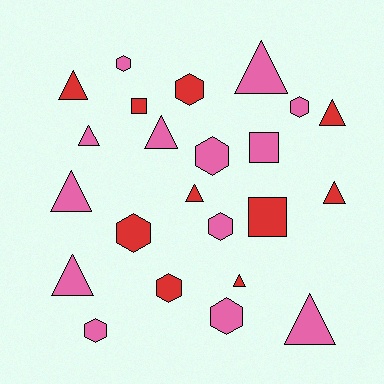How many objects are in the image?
There are 23 objects.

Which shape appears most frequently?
Triangle, with 11 objects.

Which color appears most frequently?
Pink, with 13 objects.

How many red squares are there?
There are 2 red squares.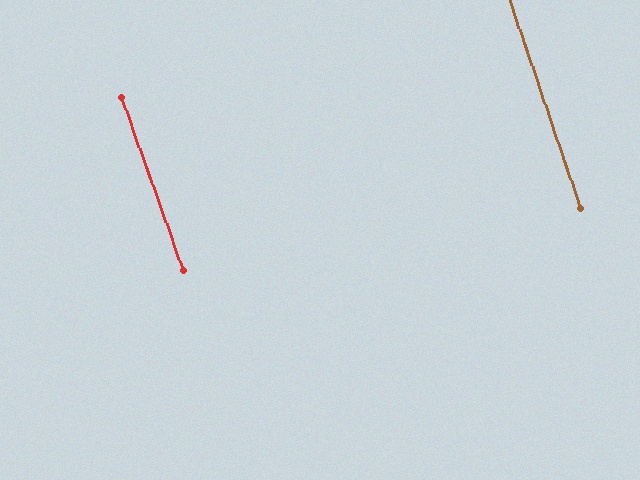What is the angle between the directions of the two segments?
Approximately 1 degree.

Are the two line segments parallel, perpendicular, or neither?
Parallel — their directions differ by only 0.7°.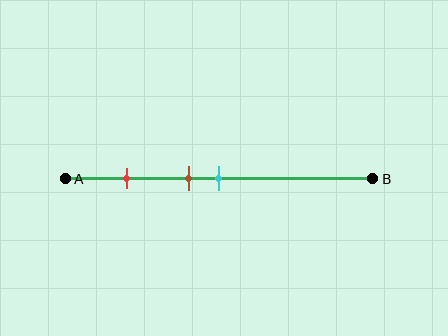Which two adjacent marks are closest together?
The brown and cyan marks are the closest adjacent pair.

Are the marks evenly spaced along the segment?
No, the marks are not evenly spaced.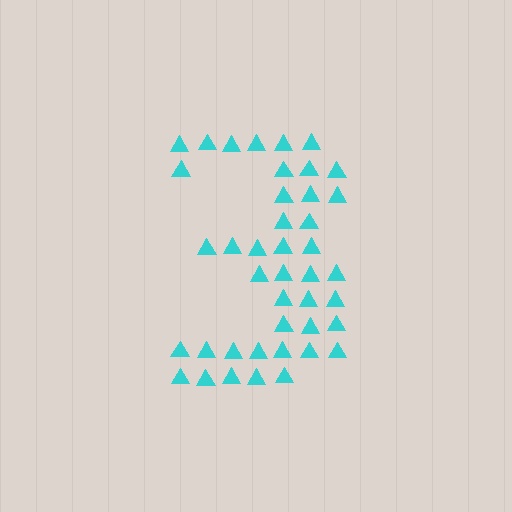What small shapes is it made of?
It is made of small triangles.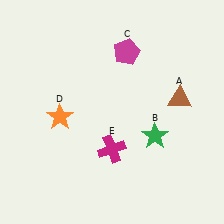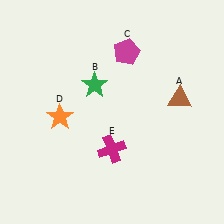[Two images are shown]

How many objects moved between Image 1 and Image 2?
1 object moved between the two images.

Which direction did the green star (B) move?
The green star (B) moved left.